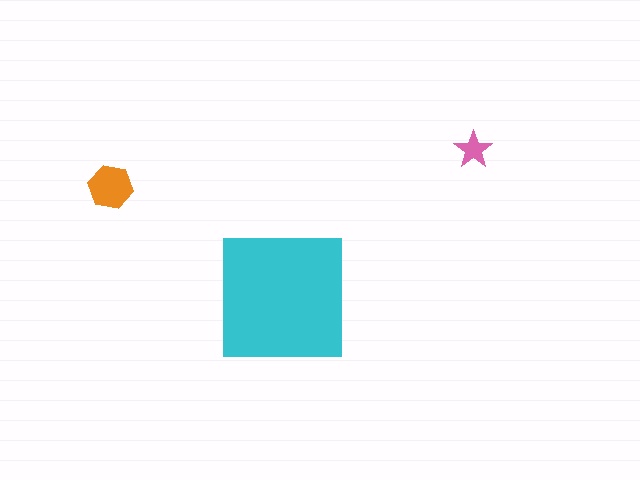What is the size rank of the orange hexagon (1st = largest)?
2nd.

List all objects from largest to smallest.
The cyan square, the orange hexagon, the pink star.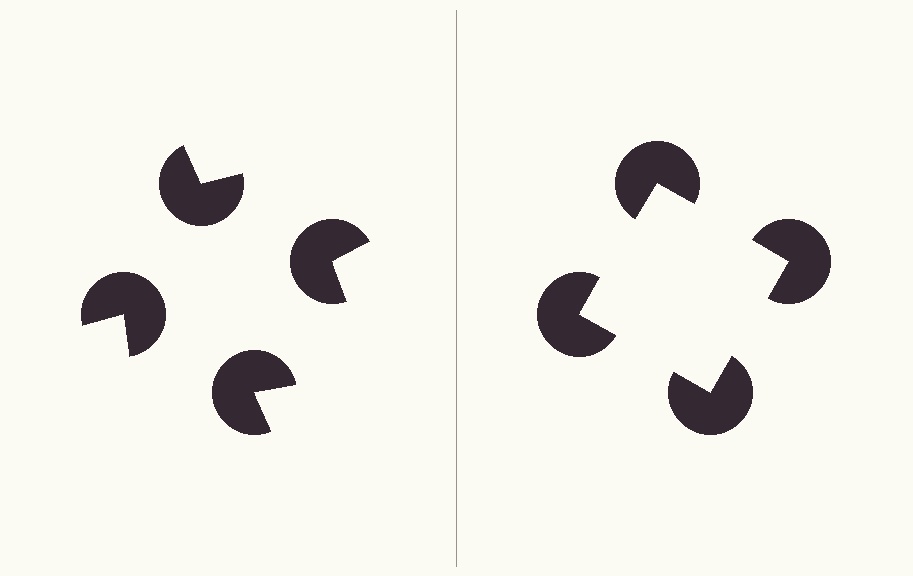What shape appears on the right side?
An illusory square.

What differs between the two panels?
The pac-man discs are positioned identically on both sides; only the wedge orientations differ. On the right they align to a square; on the left they are misaligned.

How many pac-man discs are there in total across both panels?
8 — 4 on each side.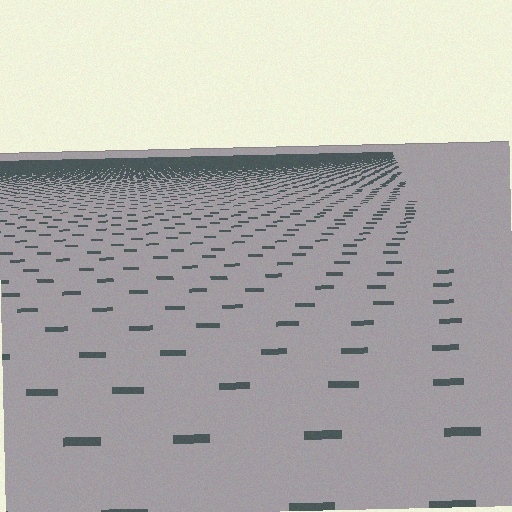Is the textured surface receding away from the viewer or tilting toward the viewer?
The surface is receding away from the viewer. Texture elements get smaller and denser toward the top.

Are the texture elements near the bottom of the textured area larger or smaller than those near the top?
Larger. Near the bottom, elements are closer to the viewer and appear at a bigger on-screen size.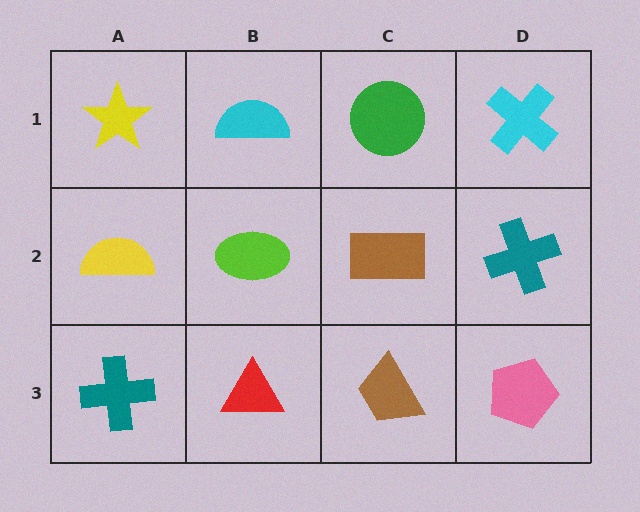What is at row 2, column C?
A brown rectangle.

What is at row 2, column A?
A yellow semicircle.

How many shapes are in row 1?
4 shapes.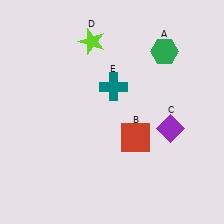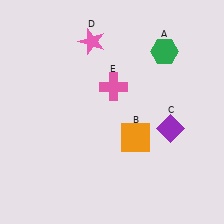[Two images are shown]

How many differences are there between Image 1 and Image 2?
There are 3 differences between the two images.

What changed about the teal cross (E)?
In Image 1, E is teal. In Image 2, it changed to pink.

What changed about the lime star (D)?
In Image 1, D is lime. In Image 2, it changed to pink.